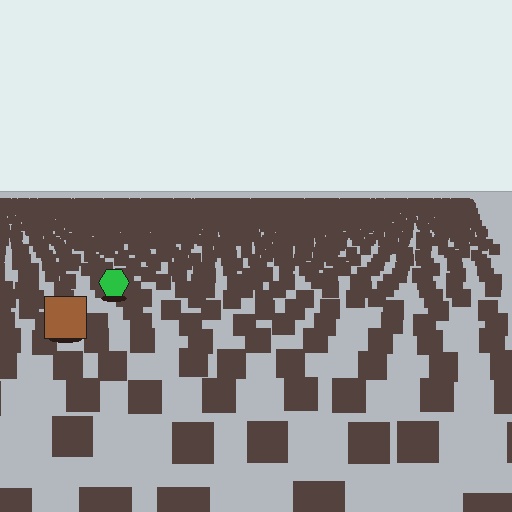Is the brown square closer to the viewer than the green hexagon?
Yes. The brown square is closer — you can tell from the texture gradient: the ground texture is coarser near it.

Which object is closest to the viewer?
The brown square is closest. The texture marks near it are larger and more spread out.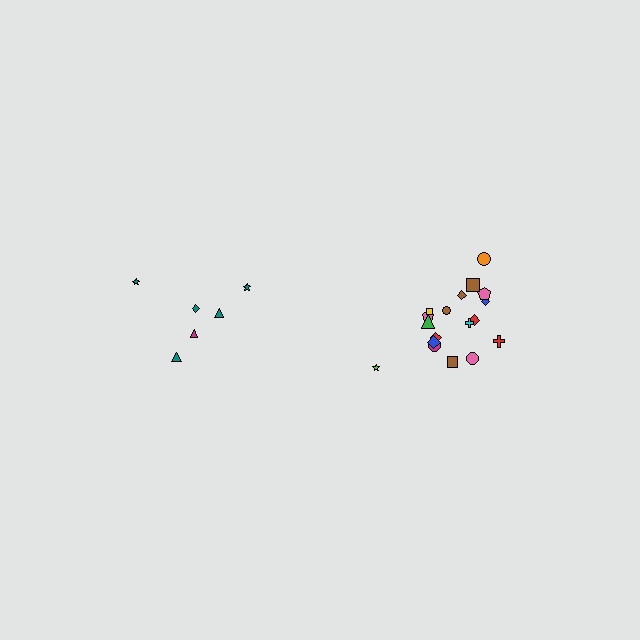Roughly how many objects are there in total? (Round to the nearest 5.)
Roughly 25 objects in total.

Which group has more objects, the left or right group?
The right group.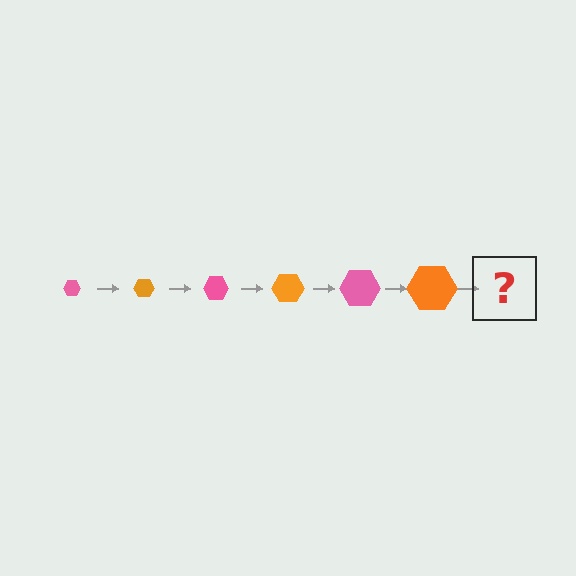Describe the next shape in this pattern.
It should be a pink hexagon, larger than the previous one.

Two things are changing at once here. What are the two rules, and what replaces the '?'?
The two rules are that the hexagon grows larger each step and the color cycles through pink and orange. The '?' should be a pink hexagon, larger than the previous one.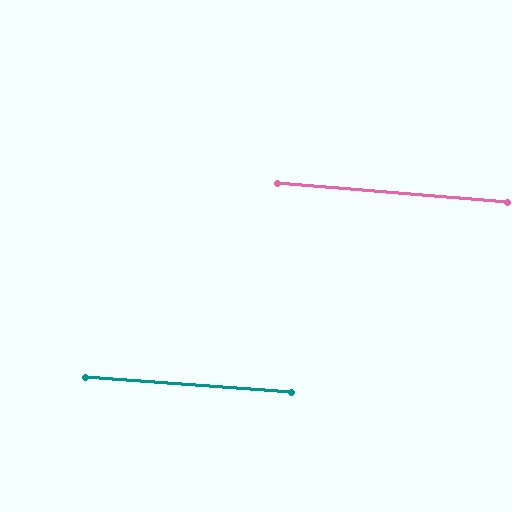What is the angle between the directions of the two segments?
Approximately 1 degree.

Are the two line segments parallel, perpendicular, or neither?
Parallel — their directions differ by only 0.6°.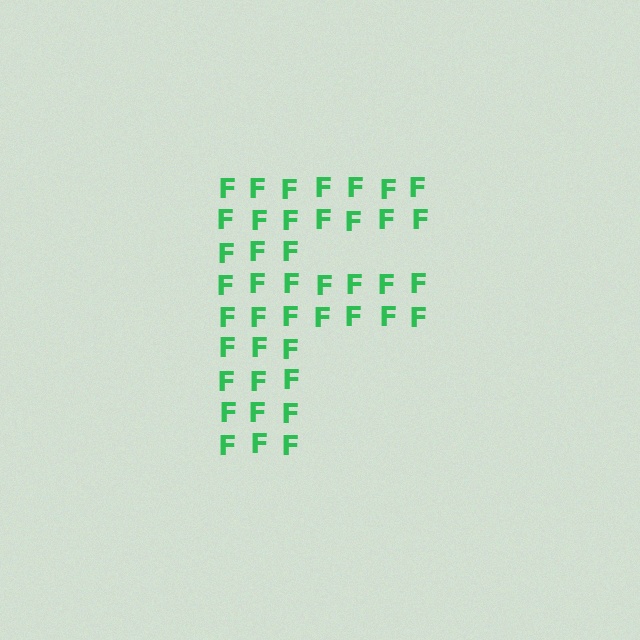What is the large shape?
The large shape is the letter F.